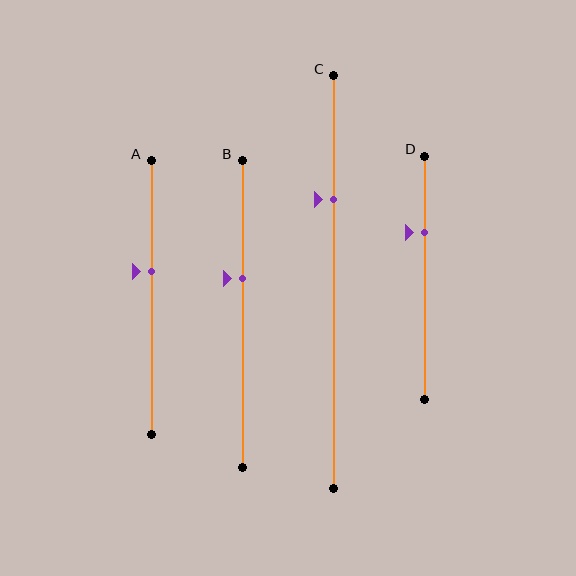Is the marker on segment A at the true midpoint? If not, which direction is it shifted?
No, the marker on segment A is shifted upward by about 10% of the segment length.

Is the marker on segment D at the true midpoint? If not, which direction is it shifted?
No, the marker on segment D is shifted upward by about 18% of the segment length.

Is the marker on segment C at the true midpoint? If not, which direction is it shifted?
No, the marker on segment C is shifted upward by about 20% of the segment length.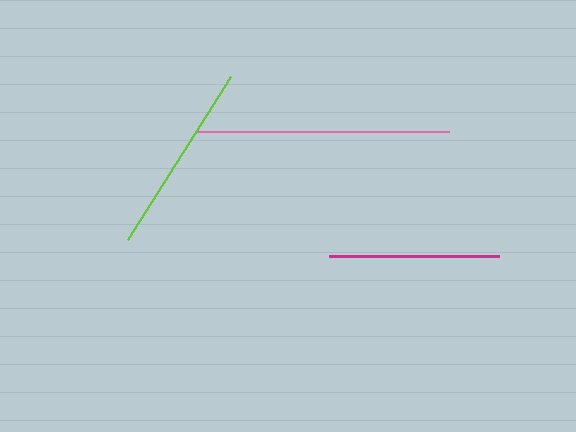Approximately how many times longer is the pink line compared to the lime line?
The pink line is approximately 1.3 times the length of the lime line.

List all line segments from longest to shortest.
From longest to shortest: pink, lime, magenta.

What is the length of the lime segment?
The lime segment is approximately 193 pixels long.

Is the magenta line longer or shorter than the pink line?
The pink line is longer than the magenta line.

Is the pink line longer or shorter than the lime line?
The pink line is longer than the lime line.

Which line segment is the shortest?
The magenta line is the shortest at approximately 170 pixels.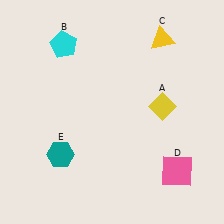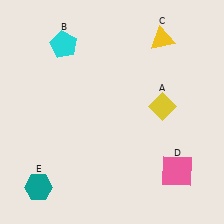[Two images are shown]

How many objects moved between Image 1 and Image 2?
1 object moved between the two images.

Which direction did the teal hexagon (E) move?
The teal hexagon (E) moved down.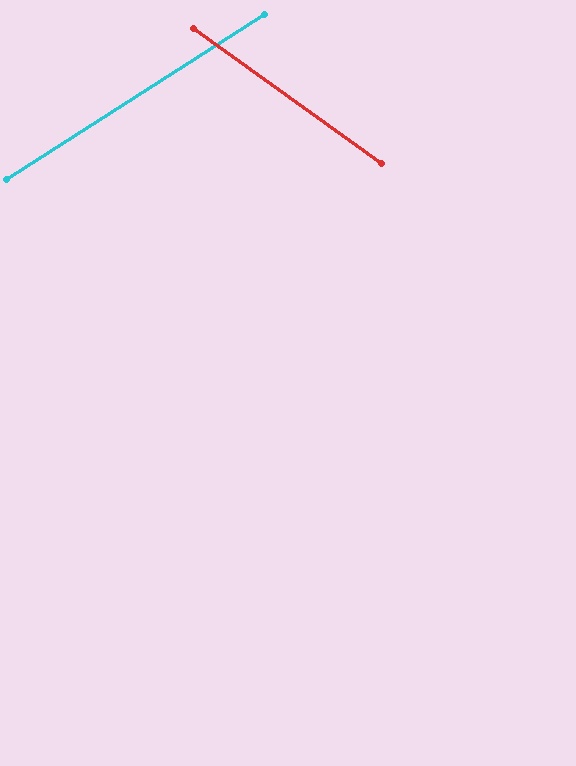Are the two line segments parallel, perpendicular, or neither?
Neither parallel nor perpendicular — they differ by about 68°.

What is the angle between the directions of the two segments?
Approximately 68 degrees.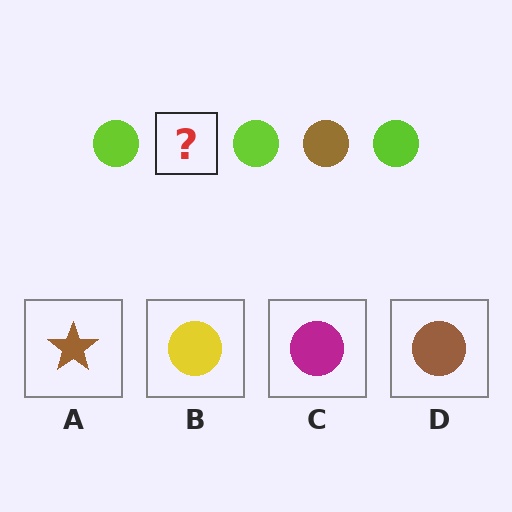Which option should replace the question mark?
Option D.